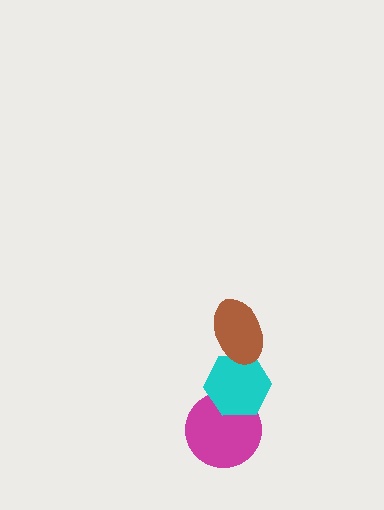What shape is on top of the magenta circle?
The cyan hexagon is on top of the magenta circle.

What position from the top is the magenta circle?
The magenta circle is 3rd from the top.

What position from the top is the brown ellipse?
The brown ellipse is 1st from the top.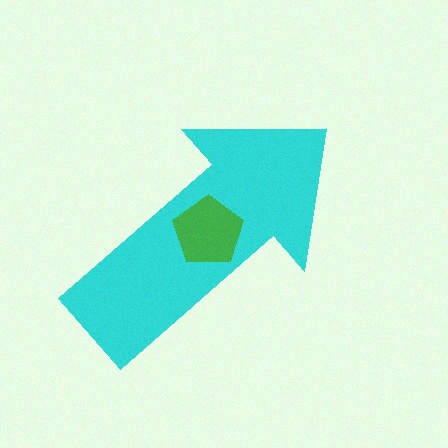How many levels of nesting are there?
2.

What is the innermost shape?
The green pentagon.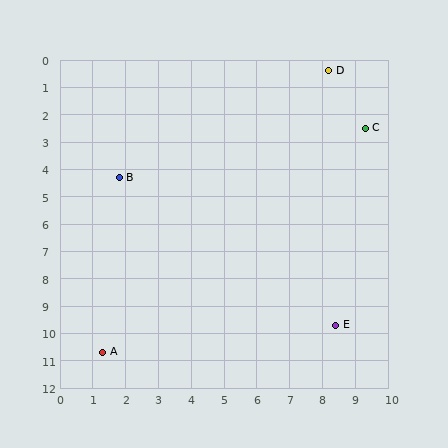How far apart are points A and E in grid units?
Points A and E are about 7.2 grid units apart.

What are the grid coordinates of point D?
Point D is at approximately (8.2, 0.4).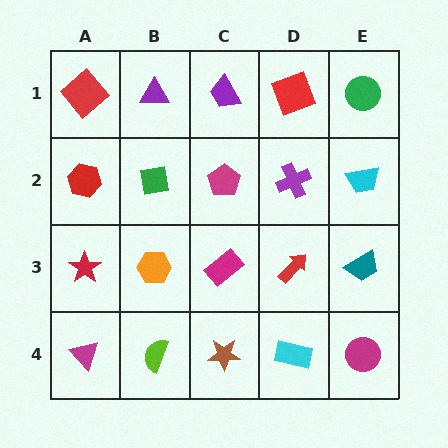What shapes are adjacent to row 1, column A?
A red hexagon (row 2, column A), a purple triangle (row 1, column B).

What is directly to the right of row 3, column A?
An orange hexagon.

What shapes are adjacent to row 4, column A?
A red star (row 3, column A), a lime semicircle (row 4, column B).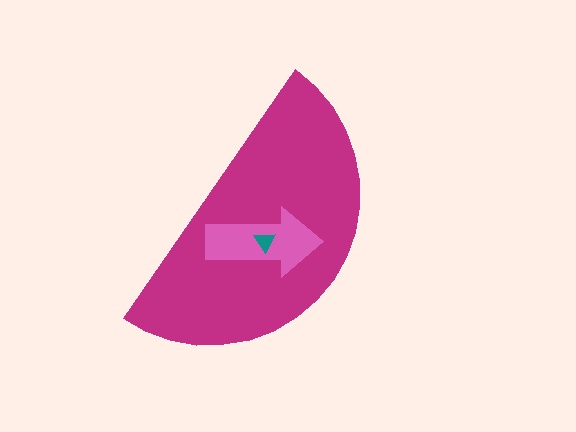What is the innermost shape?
The teal triangle.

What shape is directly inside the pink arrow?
The teal triangle.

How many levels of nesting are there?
3.